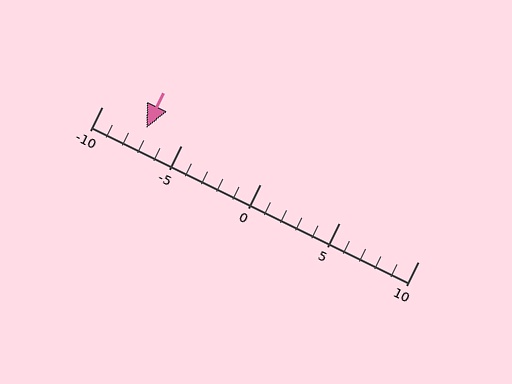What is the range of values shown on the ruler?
The ruler shows values from -10 to 10.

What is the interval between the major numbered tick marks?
The major tick marks are spaced 5 units apart.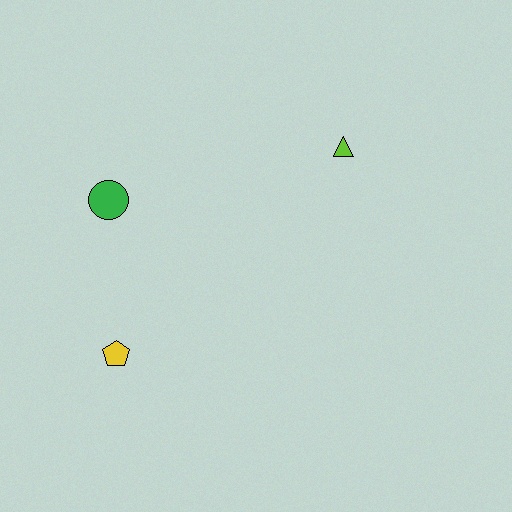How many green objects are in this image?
There is 1 green object.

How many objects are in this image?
There are 3 objects.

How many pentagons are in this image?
There is 1 pentagon.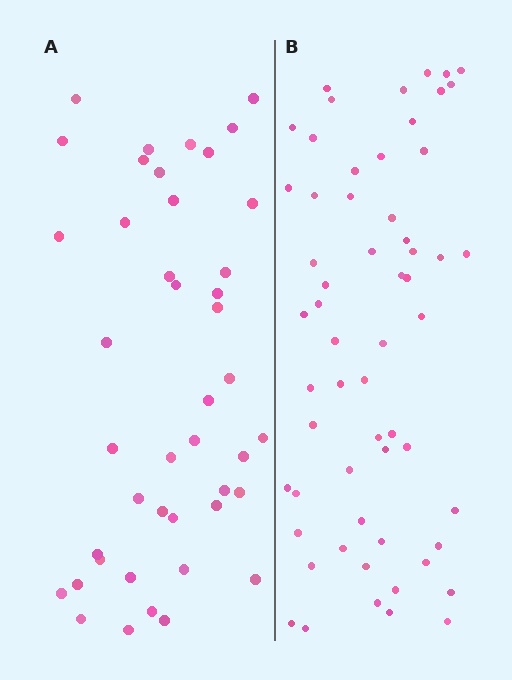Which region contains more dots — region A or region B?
Region B (the right region) has more dots.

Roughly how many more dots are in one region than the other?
Region B has approximately 15 more dots than region A.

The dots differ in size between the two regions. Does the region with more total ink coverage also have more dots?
No. Region A has more total ink coverage because its dots are larger, but region B actually contains more individual dots. Total area can be misleading — the number of items is what matters here.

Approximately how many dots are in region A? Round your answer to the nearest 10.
About 40 dots. (The exact count is 43, which rounds to 40.)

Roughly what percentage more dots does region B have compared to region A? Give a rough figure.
About 35% more.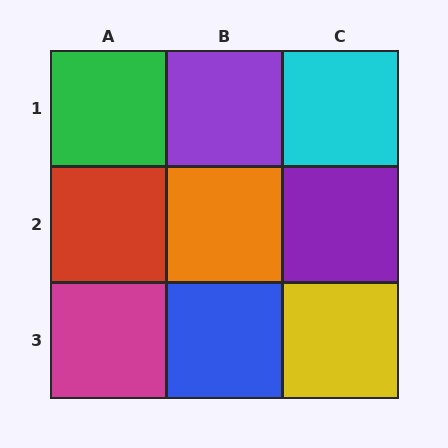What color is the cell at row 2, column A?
Red.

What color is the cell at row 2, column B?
Orange.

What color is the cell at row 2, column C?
Purple.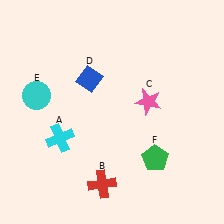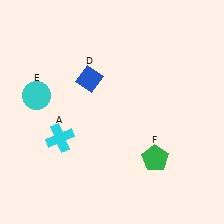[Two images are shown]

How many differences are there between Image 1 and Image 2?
There are 2 differences between the two images.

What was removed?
The pink star (C), the red cross (B) were removed in Image 2.